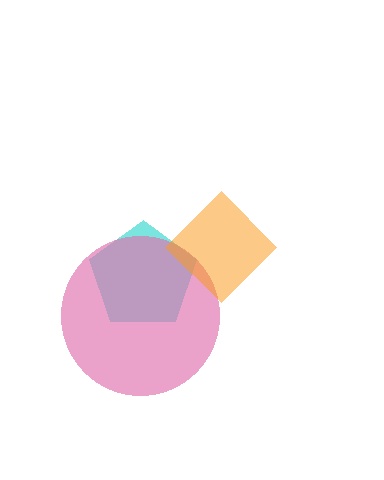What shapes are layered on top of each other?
The layered shapes are: a cyan pentagon, a pink circle, an orange diamond.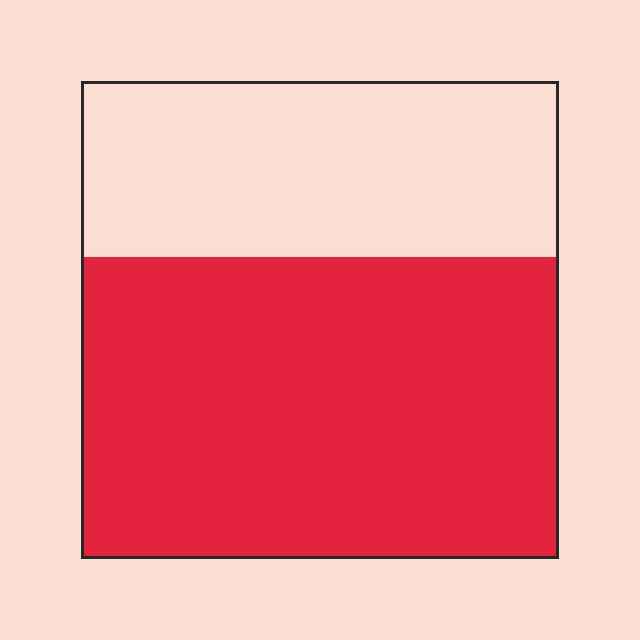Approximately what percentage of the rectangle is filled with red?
Approximately 65%.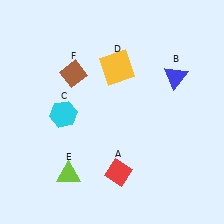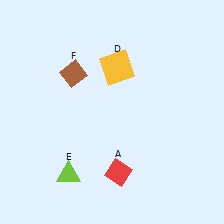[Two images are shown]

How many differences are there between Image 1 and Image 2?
There are 2 differences between the two images.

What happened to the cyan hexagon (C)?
The cyan hexagon (C) was removed in Image 2. It was in the bottom-left area of Image 1.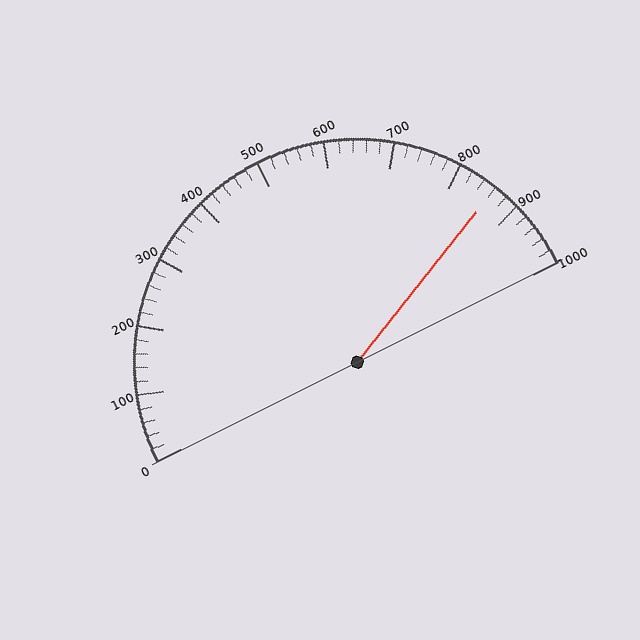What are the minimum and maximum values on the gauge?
The gauge ranges from 0 to 1000.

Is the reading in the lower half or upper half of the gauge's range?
The reading is in the upper half of the range (0 to 1000).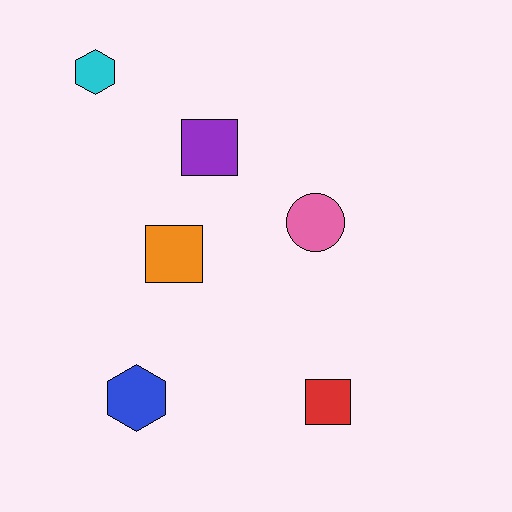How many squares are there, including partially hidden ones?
There are 3 squares.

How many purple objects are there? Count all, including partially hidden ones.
There is 1 purple object.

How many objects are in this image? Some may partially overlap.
There are 6 objects.